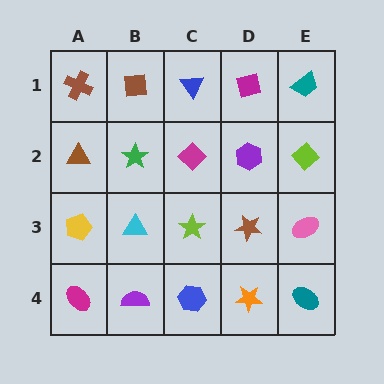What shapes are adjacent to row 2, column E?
A teal trapezoid (row 1, column E), a pink ellipse (row 3, column E), a purple hexagon (row 2, column D).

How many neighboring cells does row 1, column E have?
2.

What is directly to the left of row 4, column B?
A magenta ellipse.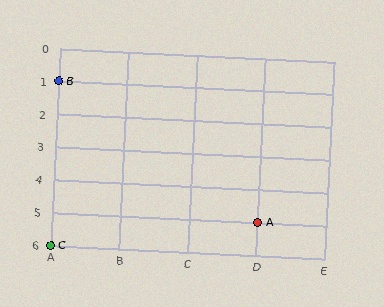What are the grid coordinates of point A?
Point A is at grid coordinates (D, 5).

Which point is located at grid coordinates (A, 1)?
Point B is at (A, 1).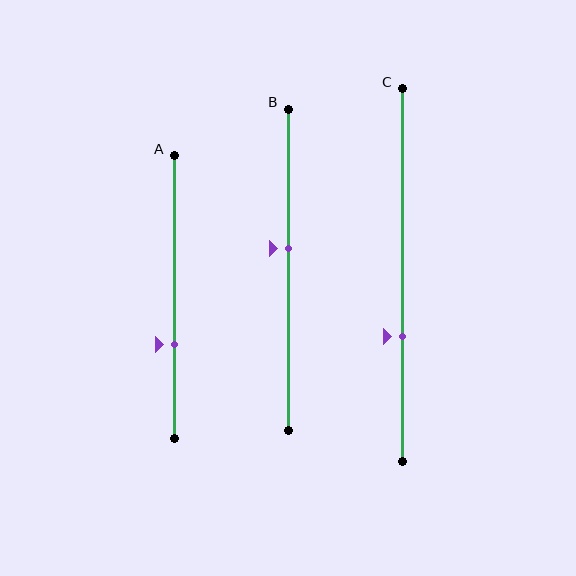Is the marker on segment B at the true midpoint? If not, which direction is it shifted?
No, the marker on segment B is shifted upward by about 7% of the segment length.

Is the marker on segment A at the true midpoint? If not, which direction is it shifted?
No, the marker on segment A is shifted downward by about 17% of the segment length.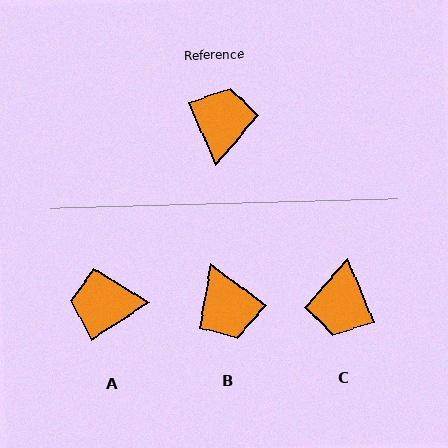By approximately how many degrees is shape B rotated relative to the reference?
Approximately 150 degrees clockwise.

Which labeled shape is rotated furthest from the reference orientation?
C, about 179 degrees away.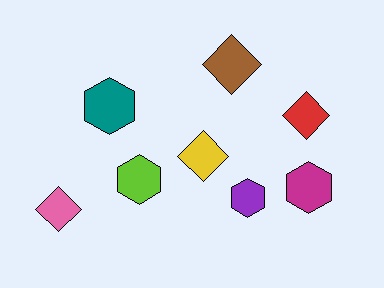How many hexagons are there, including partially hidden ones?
There are 4 hexagons.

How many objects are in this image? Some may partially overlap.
There are 8 objects.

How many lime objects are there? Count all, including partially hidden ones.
There is 1 lime object.